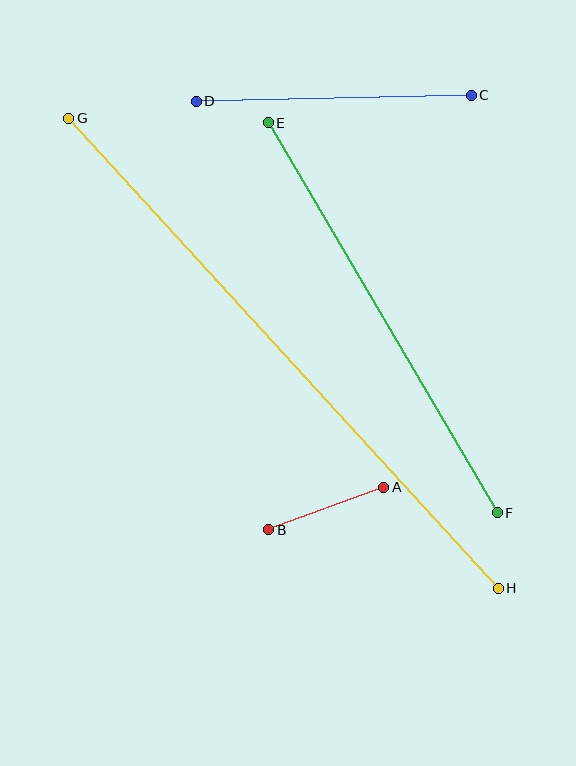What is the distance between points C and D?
The distance is approximately 275 pixels.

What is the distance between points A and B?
The distance is approximately 123 pixels.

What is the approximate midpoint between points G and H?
The midpoint is at approximately (284, 353) pixels.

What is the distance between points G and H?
The distance is approximately 637 pixels.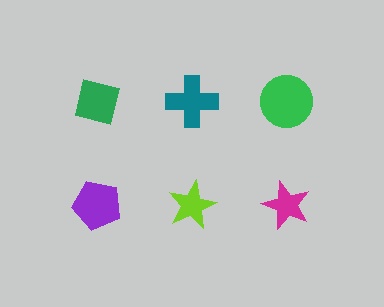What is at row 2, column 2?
A lime star.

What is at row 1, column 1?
A green square.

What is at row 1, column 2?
A teal cross.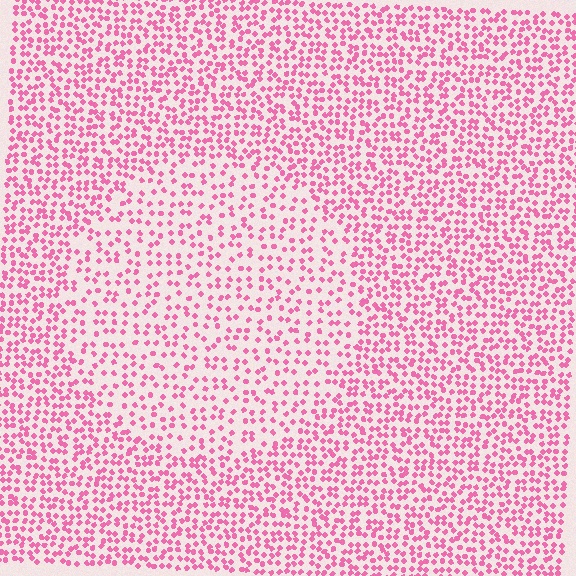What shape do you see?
I see a circle.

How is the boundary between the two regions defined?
The boundary is defined by a change in element density (approximately 1.7x ratio). All elements are the same color, size, and shape.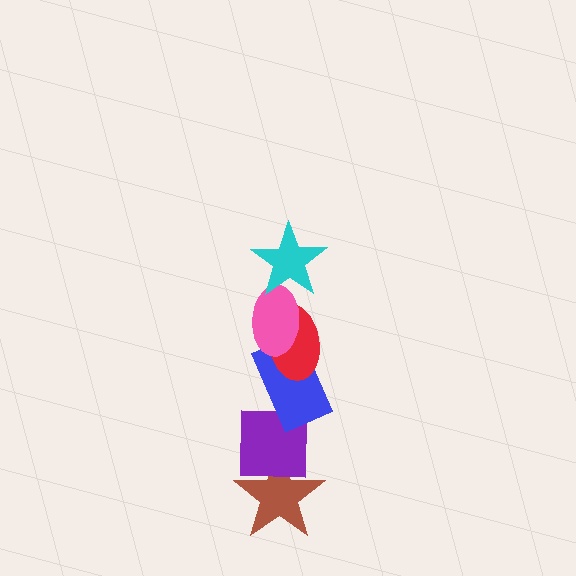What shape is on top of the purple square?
The blue rectangle is on top of the purple square.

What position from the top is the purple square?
The purple square is 5th from the top.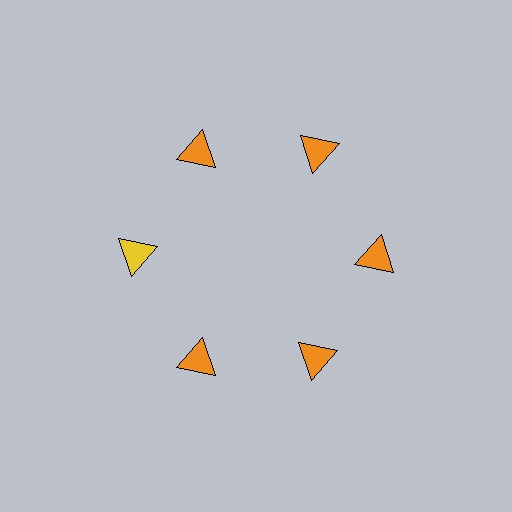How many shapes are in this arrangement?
There are 6 shapes arranged in a ring pattern.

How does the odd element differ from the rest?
It has a different color: yellow instead of orange.